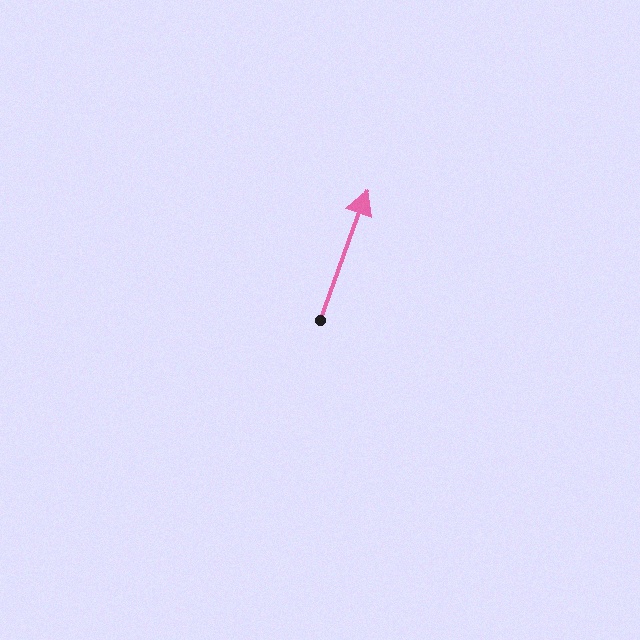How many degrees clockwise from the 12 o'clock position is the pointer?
Approximately 20 degrees.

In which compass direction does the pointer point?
North.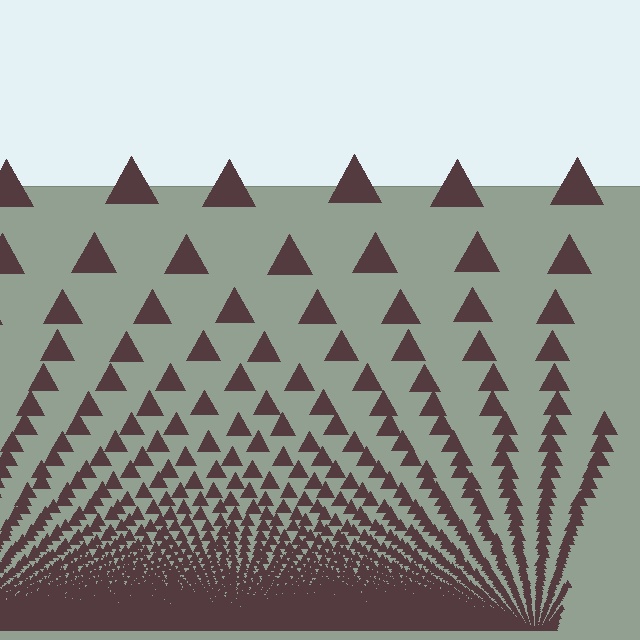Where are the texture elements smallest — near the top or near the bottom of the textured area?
Near the bottom.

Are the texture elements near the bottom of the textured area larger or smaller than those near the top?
Smaller. The gradient is inverted — elements near the bottom are smaller and denser.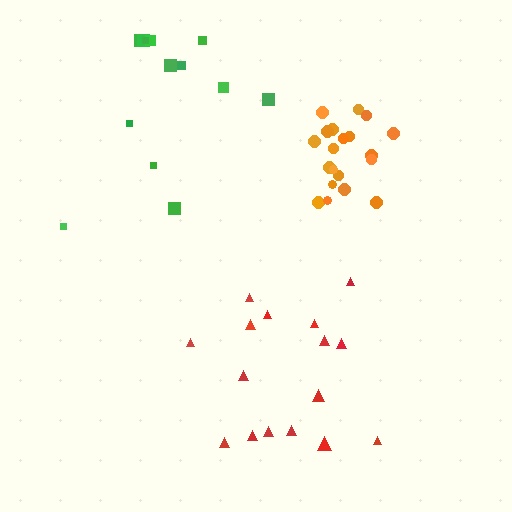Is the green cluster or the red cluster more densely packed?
Red.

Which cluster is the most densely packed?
Orange.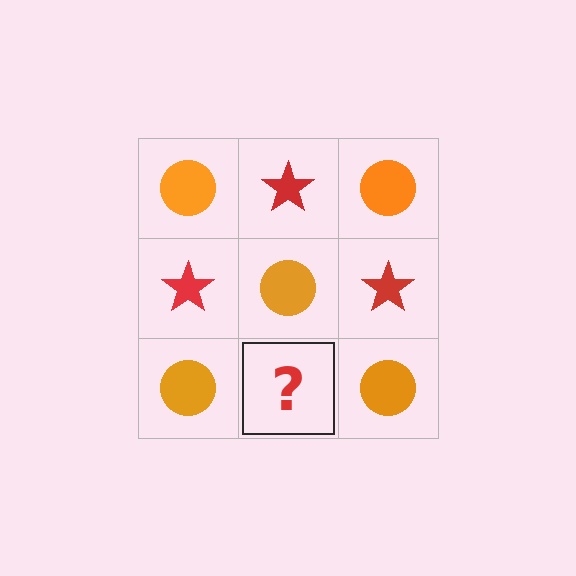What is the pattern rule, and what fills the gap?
The rule is that it alternates orange circle and red star in a checkerboard pattern. The gap should be filled with a red star.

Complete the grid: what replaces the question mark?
The question mark should be replaced with a red star.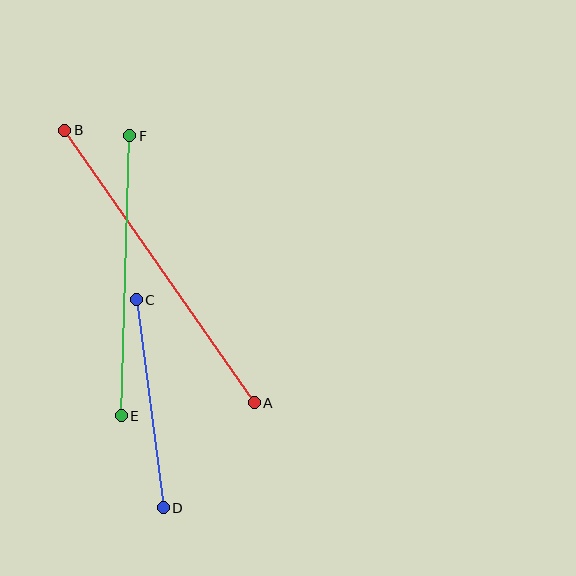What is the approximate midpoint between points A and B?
The midpoint is at approximately (160, 266) pixels.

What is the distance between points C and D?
The distance is approximately 210 pixels.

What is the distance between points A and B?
The distance is approximately 332 pixels.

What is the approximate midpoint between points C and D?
The midpoint is at approximately (150, 404) pixels.